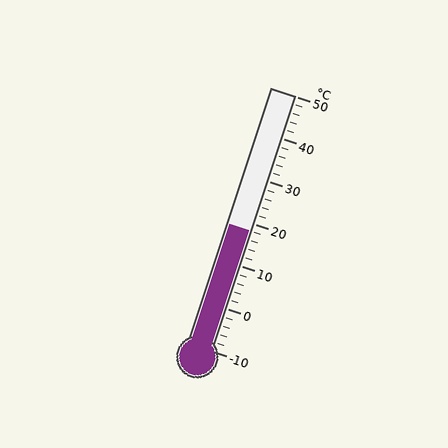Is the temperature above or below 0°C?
The temperature is above 0°C.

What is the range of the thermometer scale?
The thermometer scale ranges from -10°C to 50°C.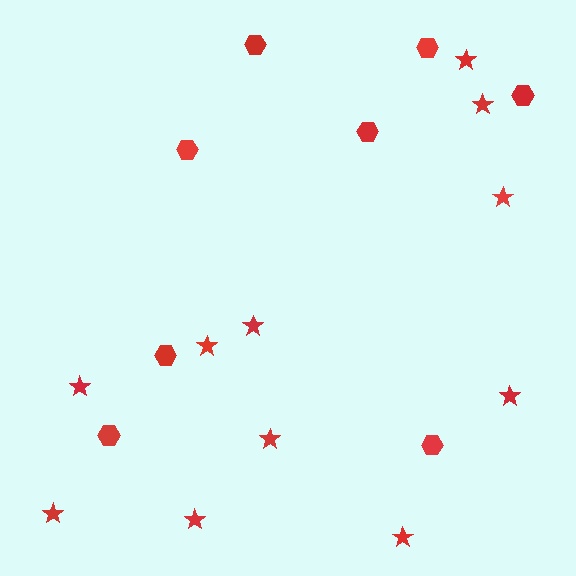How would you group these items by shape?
There are 2 groups: one group of hexagons (8) and one group of stars (11).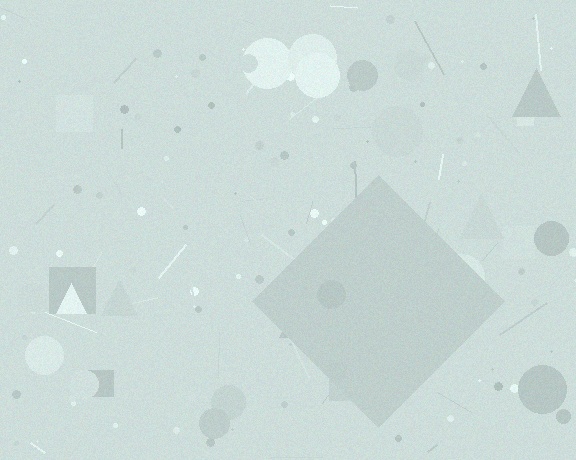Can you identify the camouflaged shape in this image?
The camouflaged shape is a diamond.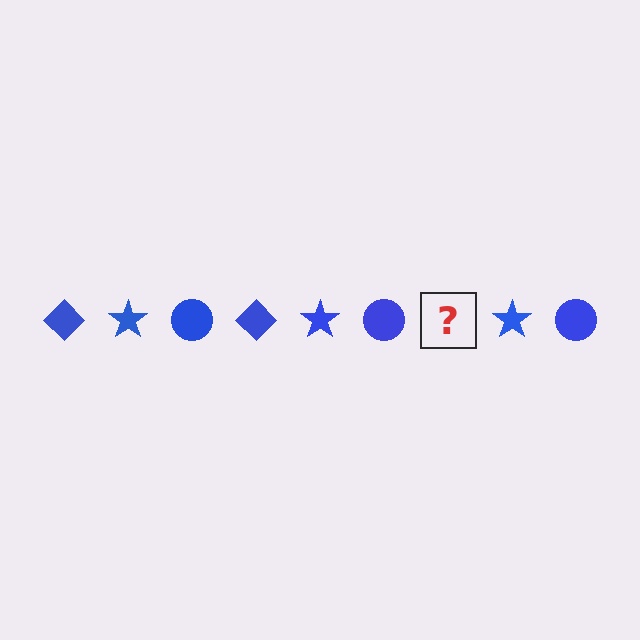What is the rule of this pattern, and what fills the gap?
The rule is that the pattern cycles through diamond, star, circle shapes in blue. The gap should be filled with a blue diamond.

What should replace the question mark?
The question mark should be replaced with a blue diamond.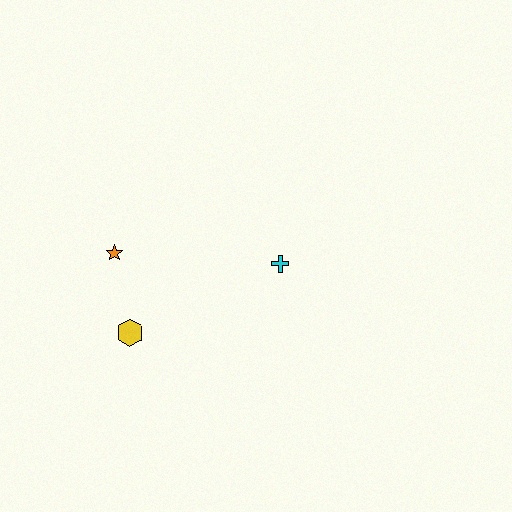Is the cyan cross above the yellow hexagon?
Yes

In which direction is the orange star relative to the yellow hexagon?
The orange star is above the yellow hexagon.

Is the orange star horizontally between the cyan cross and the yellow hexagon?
No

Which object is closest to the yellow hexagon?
The orange star is closest to the yellow hexagon.